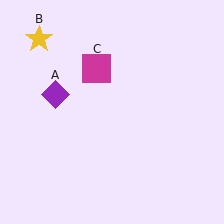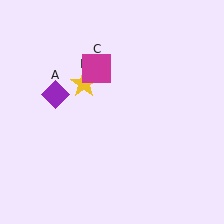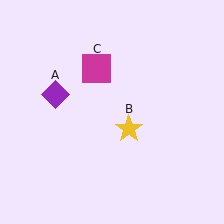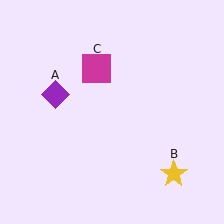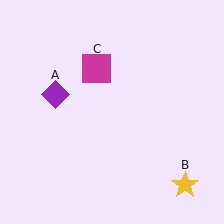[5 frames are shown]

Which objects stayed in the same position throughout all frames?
Purple diamond (object A) and magenta square (object C) remained stationary.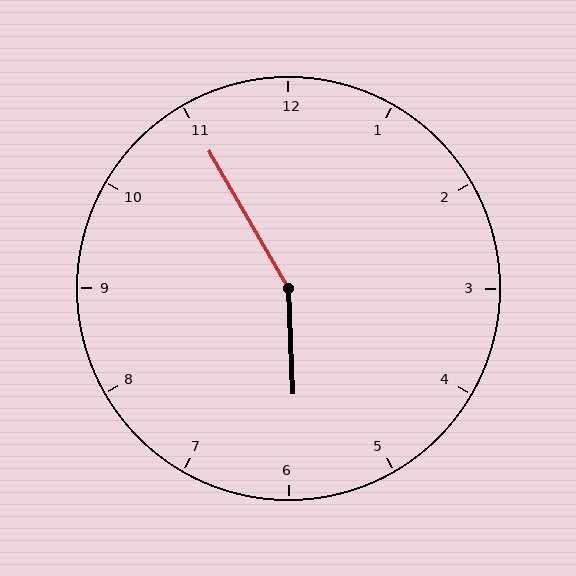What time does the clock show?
5:55.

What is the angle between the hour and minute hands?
Approximately 152 degrees.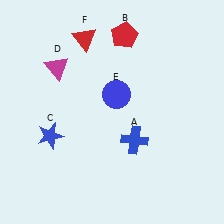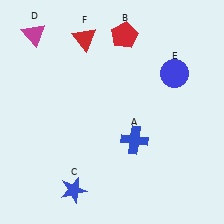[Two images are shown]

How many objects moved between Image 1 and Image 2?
3 objects moved between the two images.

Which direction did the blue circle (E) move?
The blue circle (E) moved right.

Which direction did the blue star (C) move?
The blue star (C) moved down.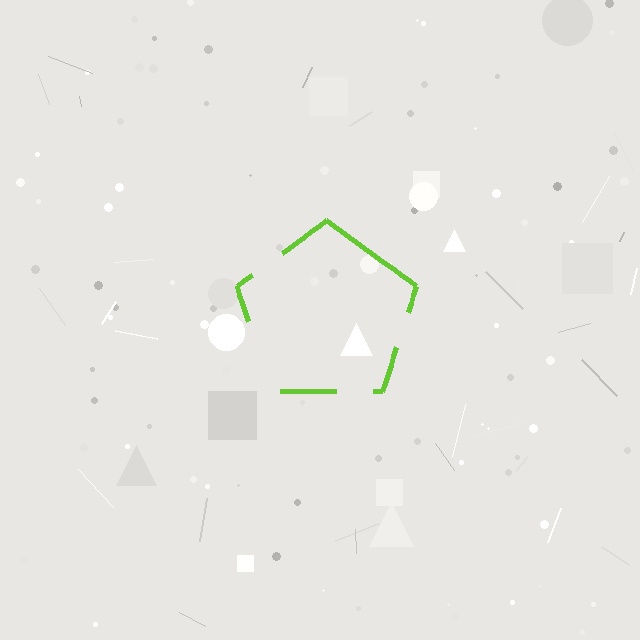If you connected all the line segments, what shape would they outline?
They would outline a pentagon.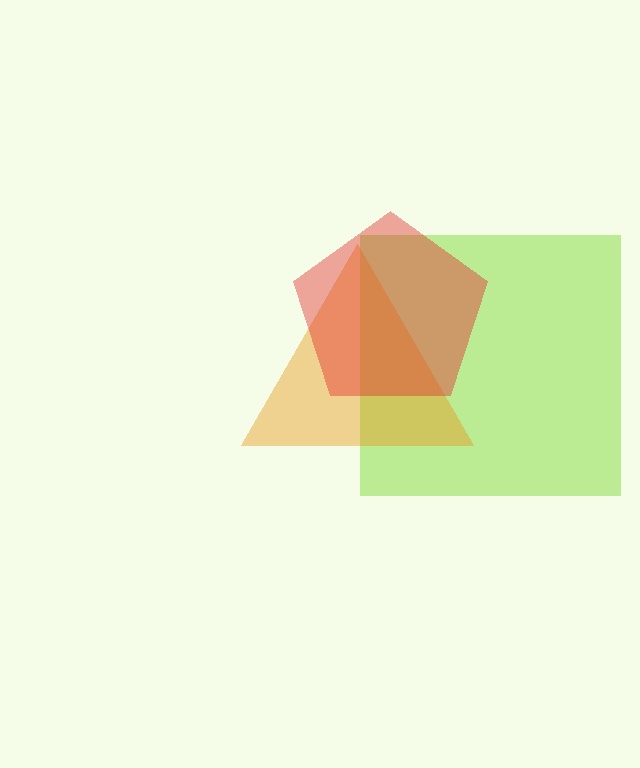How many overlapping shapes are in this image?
There are 3 overlapping shapes in the image.